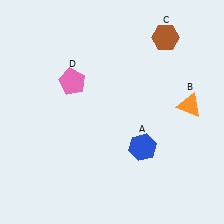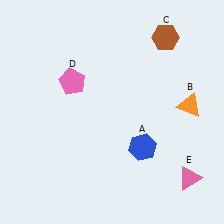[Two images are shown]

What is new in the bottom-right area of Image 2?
A pink triangle (E) was added in the bottom-right area of Image 2.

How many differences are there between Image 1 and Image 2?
There is 1 difference between the two images.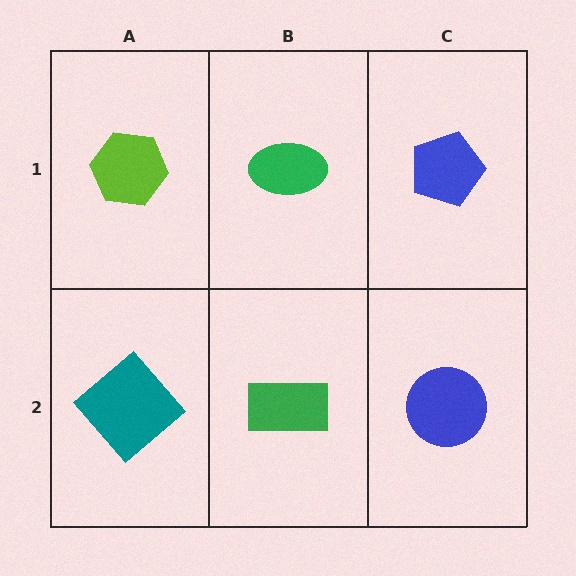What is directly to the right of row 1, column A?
A green ellipse.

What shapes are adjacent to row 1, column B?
A green rectangle (row 2, column B), a lime hexagon (row 1, column A), a blue pentagon (row 1, column C).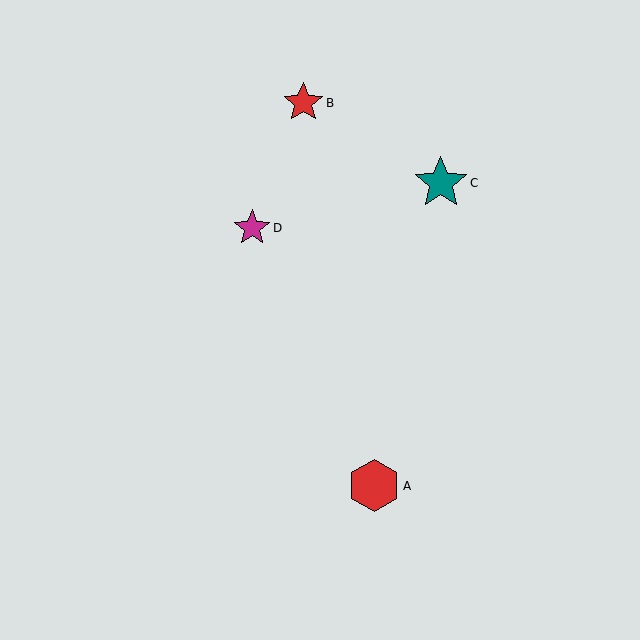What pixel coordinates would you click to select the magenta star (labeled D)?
Click at (252, 228) to select the magenta star D.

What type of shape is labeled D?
Shape D is a magenta star.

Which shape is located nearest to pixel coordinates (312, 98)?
The red star (labeled B) at (303, 103) is nearest to that location.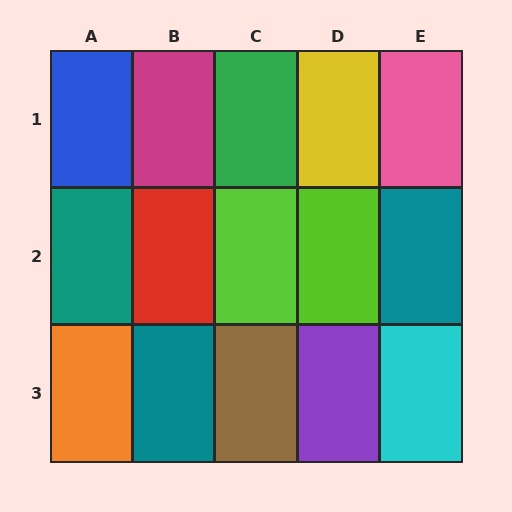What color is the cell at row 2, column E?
Teal.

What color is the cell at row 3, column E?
Cyan.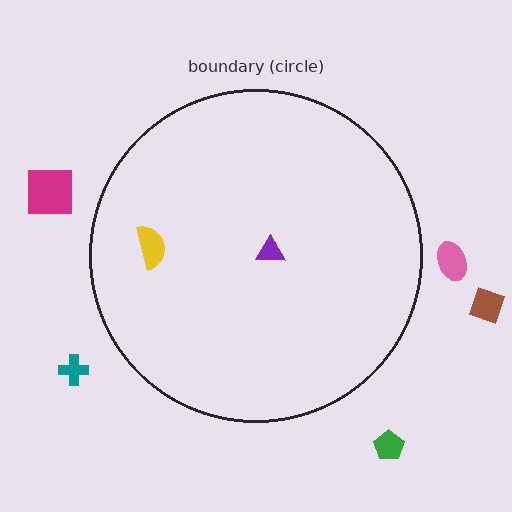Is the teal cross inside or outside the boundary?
Outside.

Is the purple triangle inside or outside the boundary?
Inside.